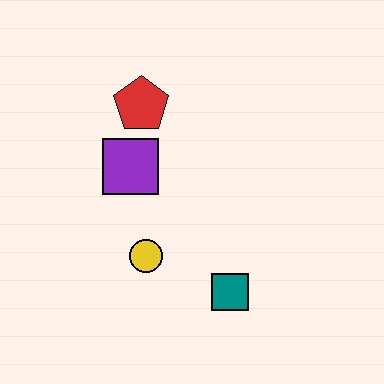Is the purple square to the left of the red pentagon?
Yes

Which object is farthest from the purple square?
The teal square is farthest from the purple square.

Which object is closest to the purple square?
The red pentagon is closest to the purple square.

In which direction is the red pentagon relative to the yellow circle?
The red pentagon is above the yellow circle.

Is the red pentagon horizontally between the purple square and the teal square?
Yes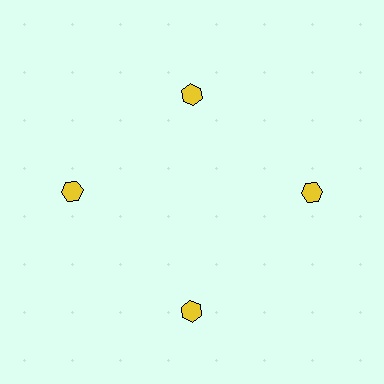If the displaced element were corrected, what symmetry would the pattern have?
It would have 4-fold rotational symmetry — the pattern would map onto itself every 90 degrees.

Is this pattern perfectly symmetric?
No. The 4 yellow hexagons are arranged in a ring, but one element near the 12 o'clock position is pulled inward toward the center, breaking the 4-fold rotational symmetry.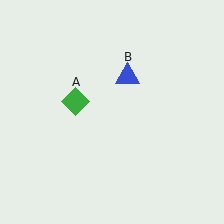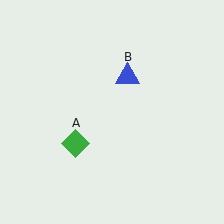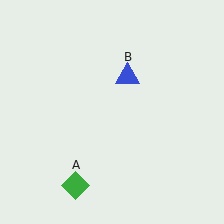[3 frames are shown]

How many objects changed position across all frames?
1 object changed position: green diamond (object A).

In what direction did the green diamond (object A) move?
The green diamond (object A) moved down.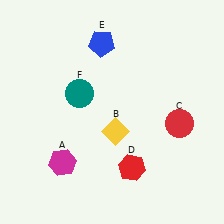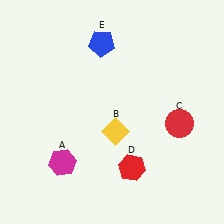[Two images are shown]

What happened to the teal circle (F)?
The teal circle (F) was removed in Image 2. It was in the top-left area of Image 1.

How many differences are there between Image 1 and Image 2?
There is 1 difference between the two images.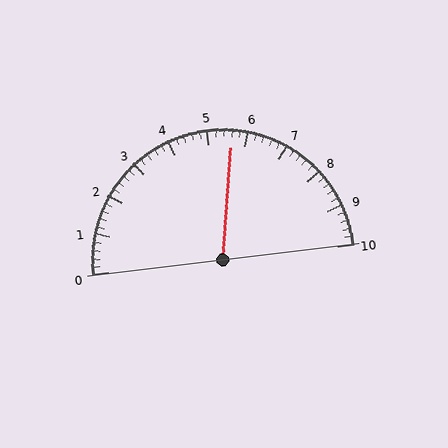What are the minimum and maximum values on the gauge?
The gauge ranges from 0 to 10.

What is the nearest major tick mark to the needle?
The nearest major tick mark is 6.